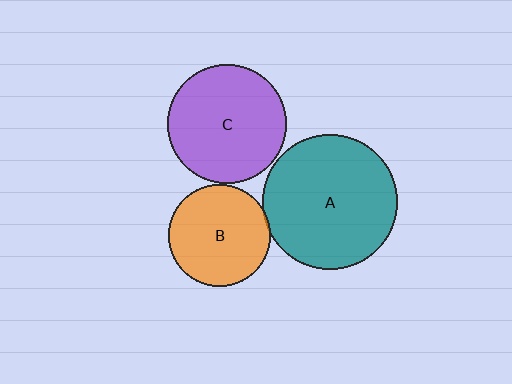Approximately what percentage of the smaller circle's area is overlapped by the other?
Approximately 5%.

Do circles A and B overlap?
Yes.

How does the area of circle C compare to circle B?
Approximately 1.4 times.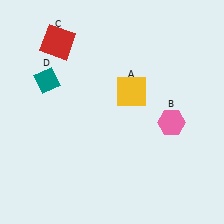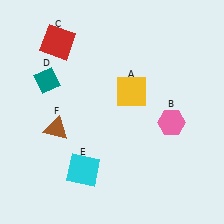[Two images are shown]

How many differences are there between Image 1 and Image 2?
There are 2 differences between the two images.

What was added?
A cyan square (E), a brown triangle (F) were added in Image 2.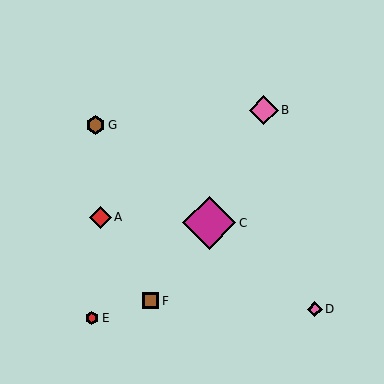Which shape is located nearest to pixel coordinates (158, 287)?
The brown square (labeled F) at (151, 301) is nearest to that location.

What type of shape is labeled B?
Shape B is a pink diamond.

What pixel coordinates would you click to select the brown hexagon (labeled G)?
Click at (95, 125) to select the brown hexagon G.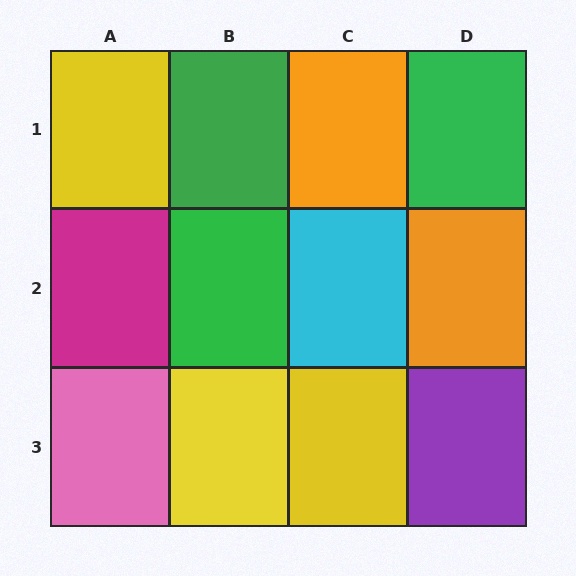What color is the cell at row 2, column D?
Orange.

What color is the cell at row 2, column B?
Green.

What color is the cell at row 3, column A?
Pink.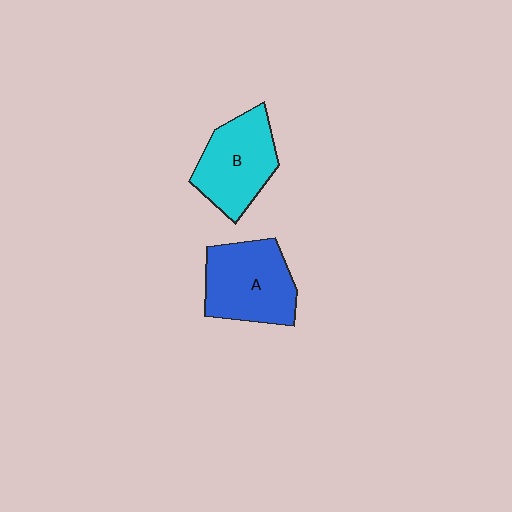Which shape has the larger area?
Shape A (blue).